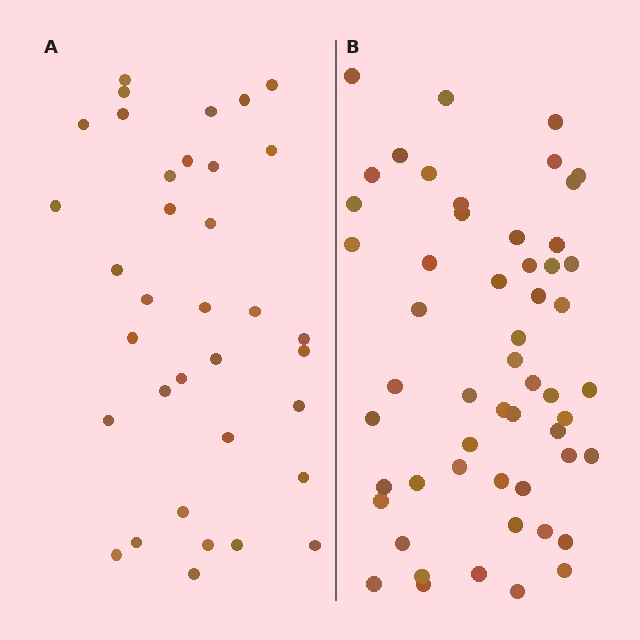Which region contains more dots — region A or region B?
Region B (the right region) has more dots.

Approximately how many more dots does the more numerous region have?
Region B has approximately 20 more dots than region A.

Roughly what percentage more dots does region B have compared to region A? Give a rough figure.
About 55% more.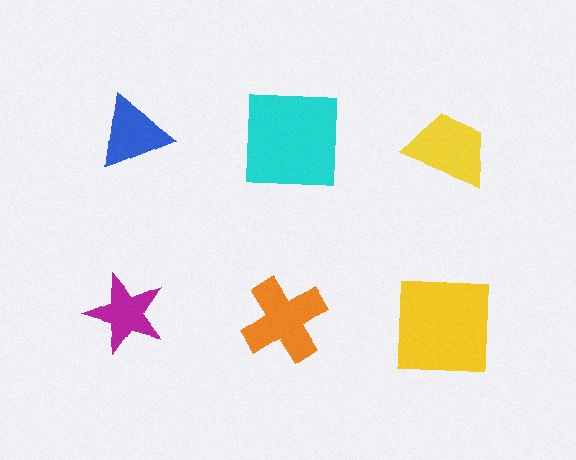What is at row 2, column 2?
An orange cross.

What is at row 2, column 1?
A magenta star.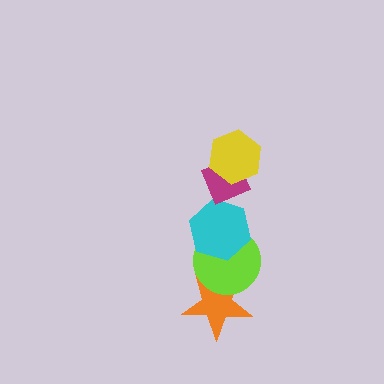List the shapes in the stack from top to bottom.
From top to bottom: the yellow hexagon, the magenta diamond, the cyan hexagon, the lime circle, the orange star.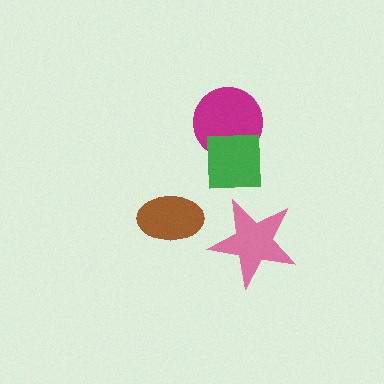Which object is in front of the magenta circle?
The green square is in front of the magenta circle.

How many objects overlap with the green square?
1 object overlaps with the green square.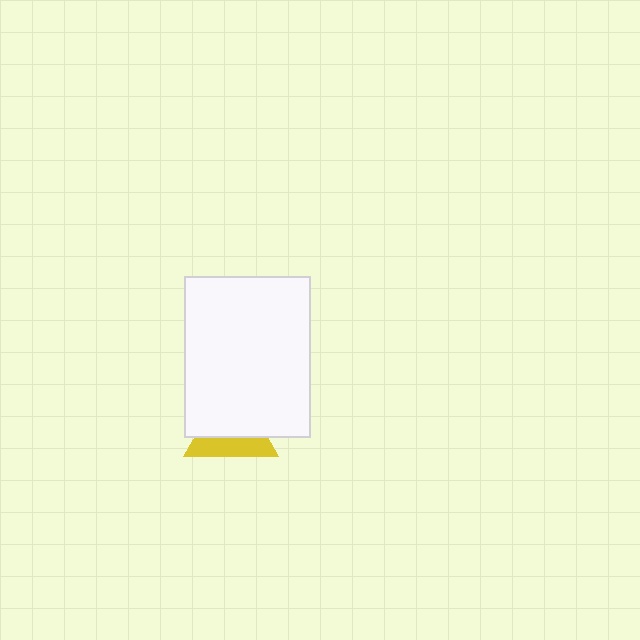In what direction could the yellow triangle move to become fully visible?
The yellow triangle could move down. That would shift it out from behind the white rectangle entirely.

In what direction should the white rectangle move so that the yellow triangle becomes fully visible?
The white rectangle should move up. That is the shortest direction to clear the overlap and leave the yellow triangle fully visible.